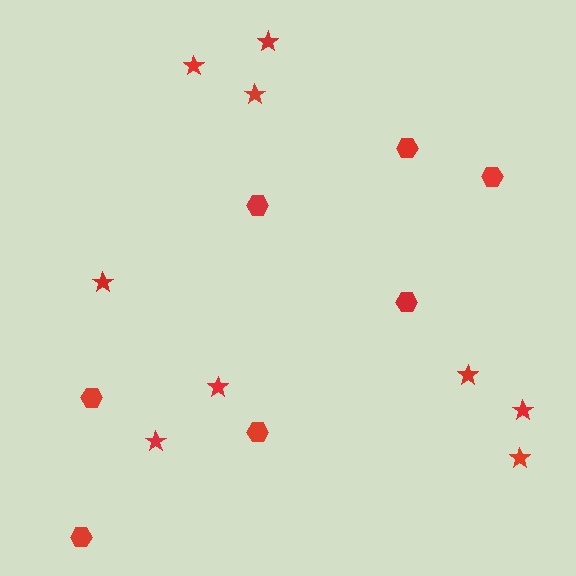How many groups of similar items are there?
There are 2 groups: one group of stars (9) and one group of hexagons (7).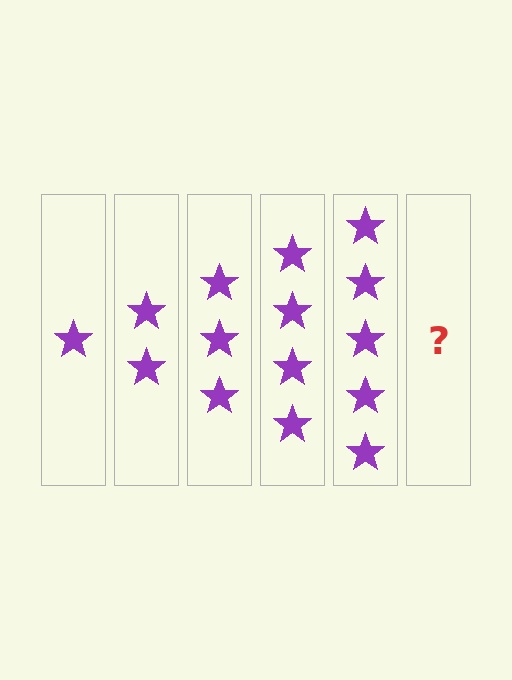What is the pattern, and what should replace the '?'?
The pattern is that each step adds one more star. The '?' should be 6 stars.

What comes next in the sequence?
The next element should be 6 stars.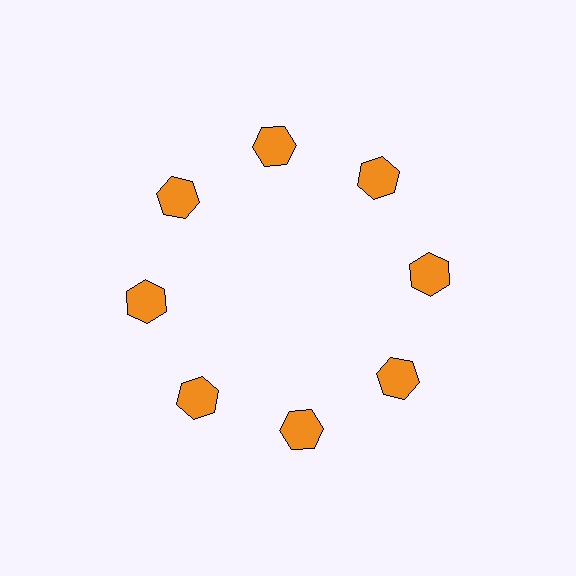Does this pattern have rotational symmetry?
Yes, this pattern has 8-fold rotational symmetry. It looks the same after rotating 45 degrees around the center.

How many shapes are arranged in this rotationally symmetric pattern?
There are 8 shapes, arranged in 8 groups of 1.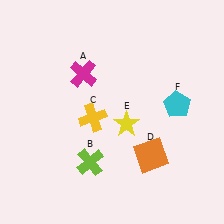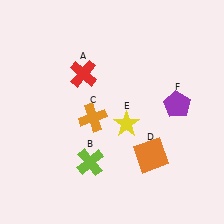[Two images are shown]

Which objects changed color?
A changed from magenta to red. C changed from yellow to orange. F changed from cyan to purple.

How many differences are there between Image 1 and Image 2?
There are 3 differences between the two images.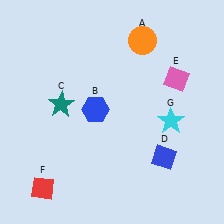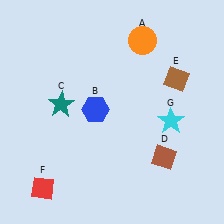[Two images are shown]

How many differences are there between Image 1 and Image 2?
There are 2 differences between the two images.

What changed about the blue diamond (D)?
In Image 1, D is blue. In Image 2, it changed to brown.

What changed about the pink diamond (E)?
In Image 1, E is pink. In Image 2, it changed to brown.